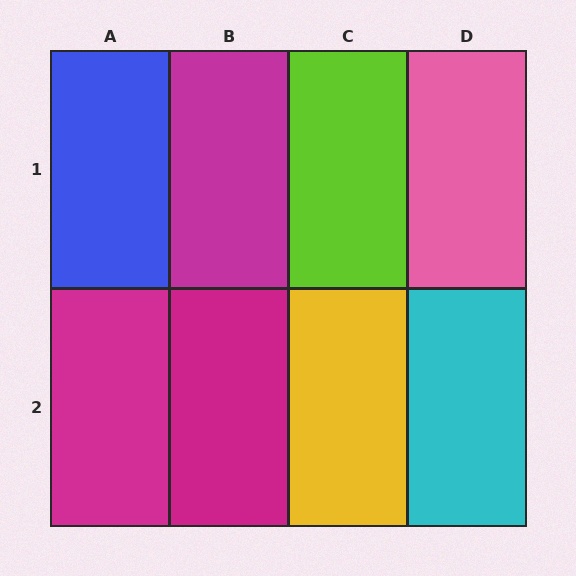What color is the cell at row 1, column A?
Blue.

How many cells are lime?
1 cell is lime.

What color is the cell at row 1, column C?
Lime.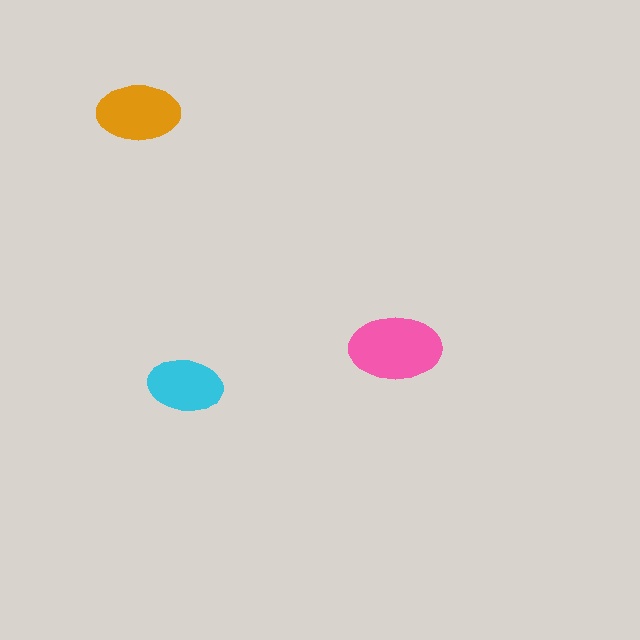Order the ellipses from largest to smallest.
the pink one, the orange one, the cyan one.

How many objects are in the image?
There are 3 objects in the image.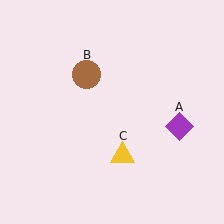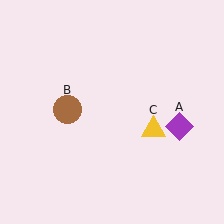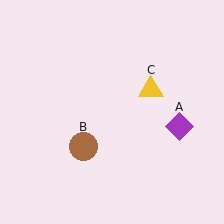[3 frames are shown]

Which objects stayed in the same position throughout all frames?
Purple diamond (object A) remained stationary.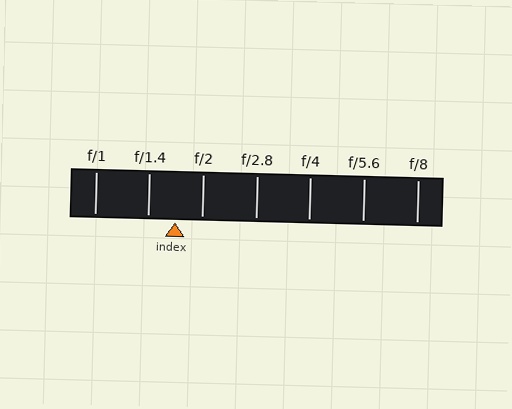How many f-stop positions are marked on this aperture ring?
There are 7 f-stop positions marked.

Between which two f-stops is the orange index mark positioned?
The index mark is between f/1.4 and f/2.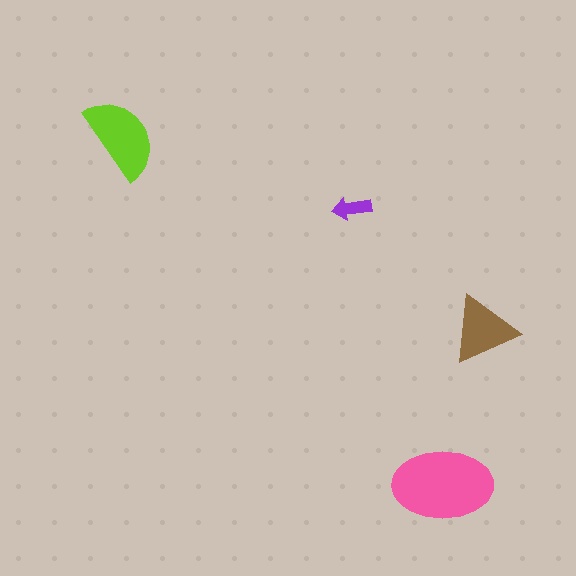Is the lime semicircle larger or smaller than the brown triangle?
Larger.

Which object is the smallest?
The purple arrow.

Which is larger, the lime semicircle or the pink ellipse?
The pink ellipse.